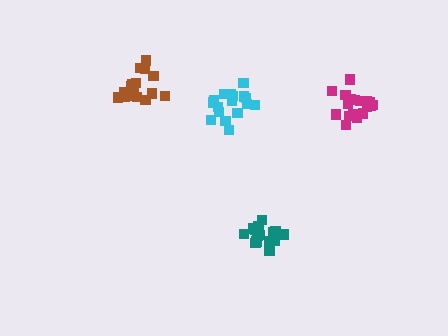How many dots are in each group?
Group 1: 17 dots, Group 2: 19 dots, Group 3: 17 dots, Group 4: 20 dots (73 total).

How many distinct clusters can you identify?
There are 4 distinct clusters.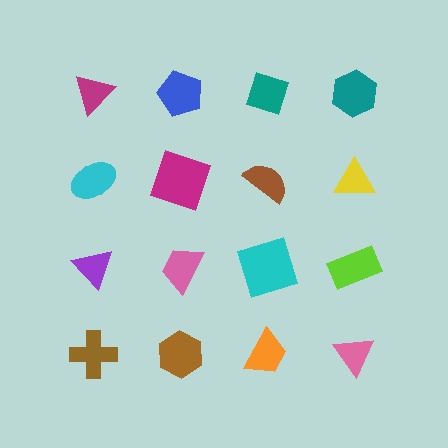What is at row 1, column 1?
A magenta triangle.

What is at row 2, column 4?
A yellow triangle.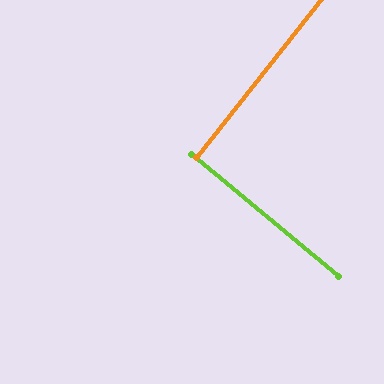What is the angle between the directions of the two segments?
Approximately 88 degrees.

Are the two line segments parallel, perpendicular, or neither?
Perpendicular — they meet at approximately 88°.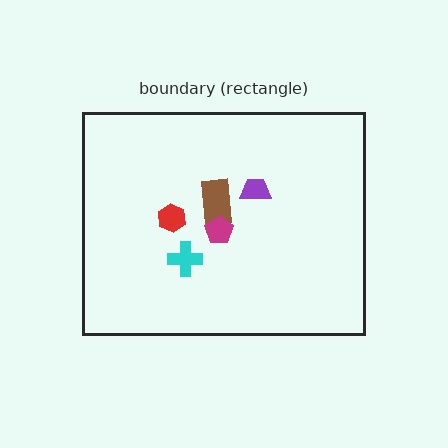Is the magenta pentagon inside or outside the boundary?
Inside.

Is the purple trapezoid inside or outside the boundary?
Inside.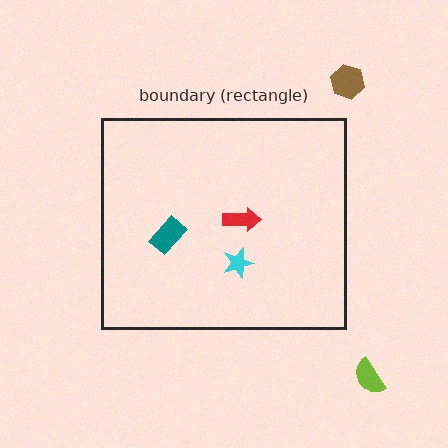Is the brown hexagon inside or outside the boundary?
Outside.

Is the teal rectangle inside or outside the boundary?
Inside.